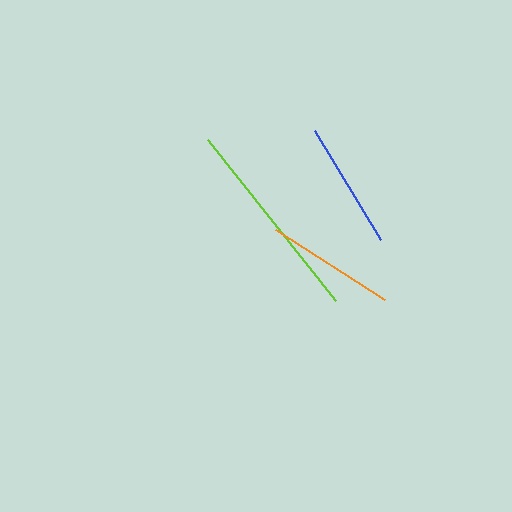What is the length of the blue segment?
The blue segment is approximately 128 pixels long.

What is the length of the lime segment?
The lime segment is approximately 206 pixels long.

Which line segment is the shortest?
The blue line is the shortest at approximately 128 pixels.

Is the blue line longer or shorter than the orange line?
The orange line is longer than the blue line.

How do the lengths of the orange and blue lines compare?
The orange and blue lines are approximately the same length.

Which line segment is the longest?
The lime line is the longest at approximately 206 pixels.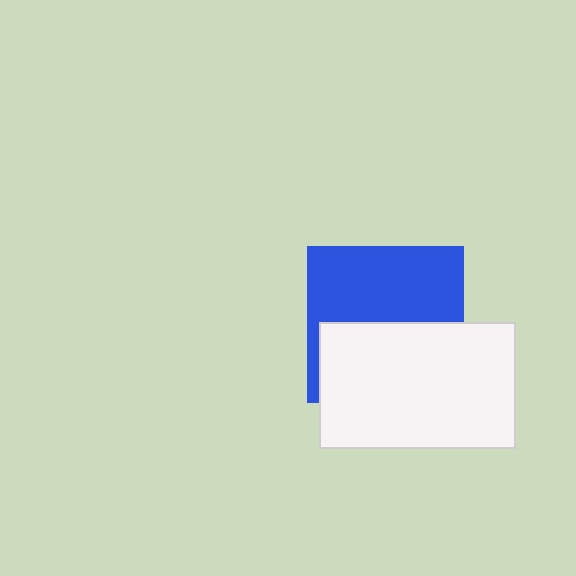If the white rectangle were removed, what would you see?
You would see the complete blue square.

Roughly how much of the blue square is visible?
About half of it is visible (roughly 52%).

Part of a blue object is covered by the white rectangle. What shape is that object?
It is a square.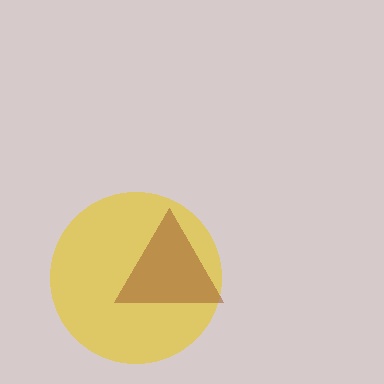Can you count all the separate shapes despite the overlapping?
Yes, there are 2 separate shapes.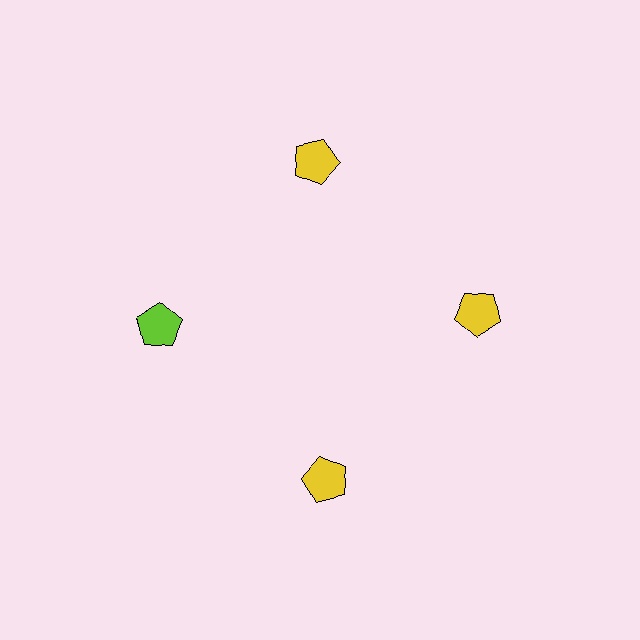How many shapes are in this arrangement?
There are 4 shapes arranged in a ring pattern.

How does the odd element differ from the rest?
It has a different color: lime instead of yellow.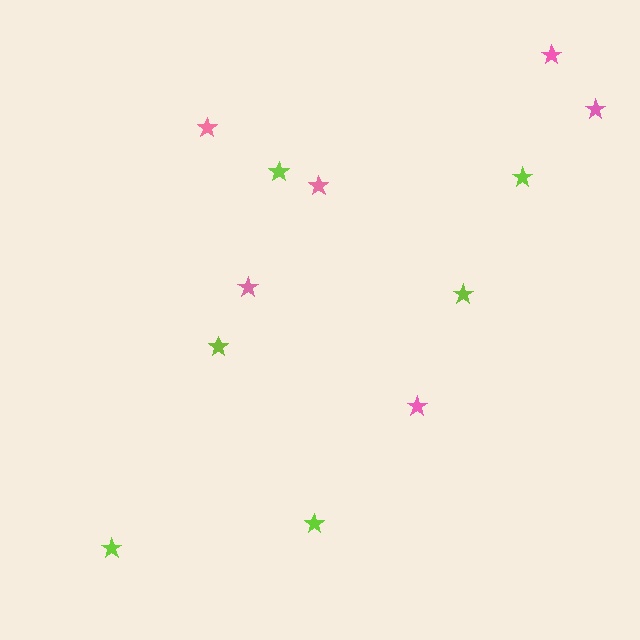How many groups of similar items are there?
There are 2 groups: one group of lime stars (6) and one group of pink stars (6).